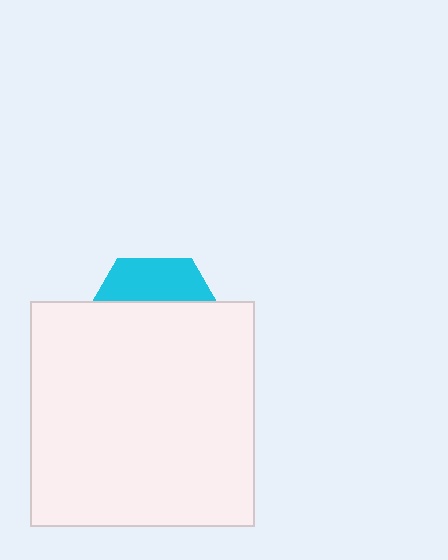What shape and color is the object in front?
The object in front is a white square.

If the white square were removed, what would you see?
You would see the complete cyan hexagon.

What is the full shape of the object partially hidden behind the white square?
The partially hidden object is a cyan hexagon.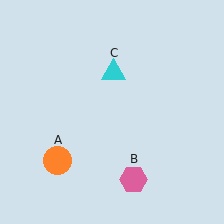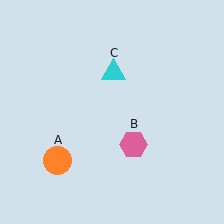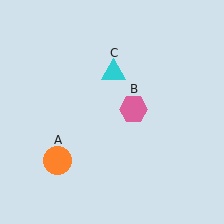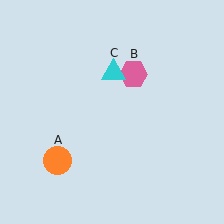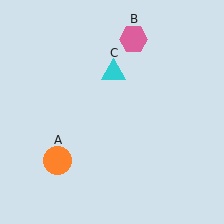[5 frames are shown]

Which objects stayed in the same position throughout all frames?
Orange circle (object A) and cyan triangle (object C) remained stationary.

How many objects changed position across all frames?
1 object changed position: pink hexagon (object B).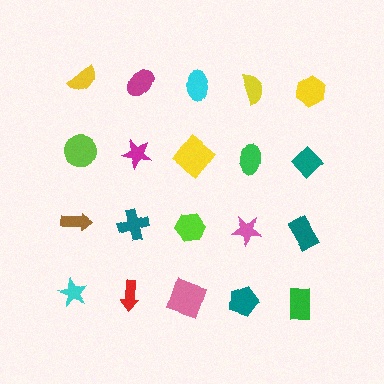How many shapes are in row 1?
5 shapes.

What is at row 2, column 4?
A green ellipse.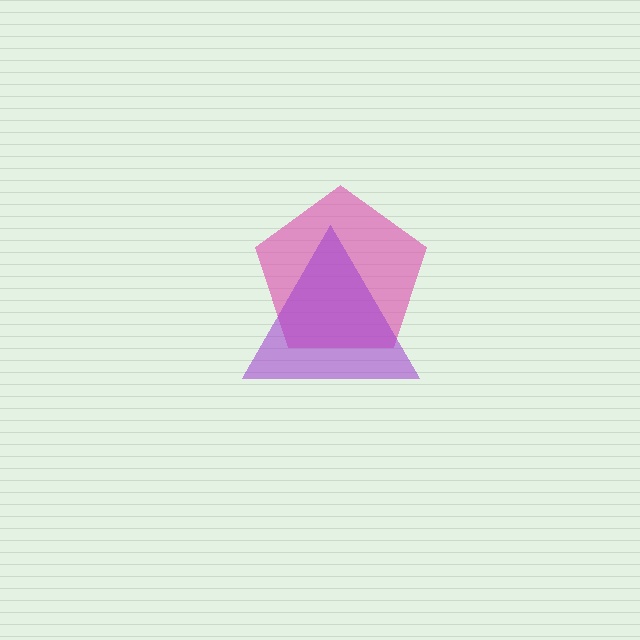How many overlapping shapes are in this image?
There are 2 overlapping shapes in the image.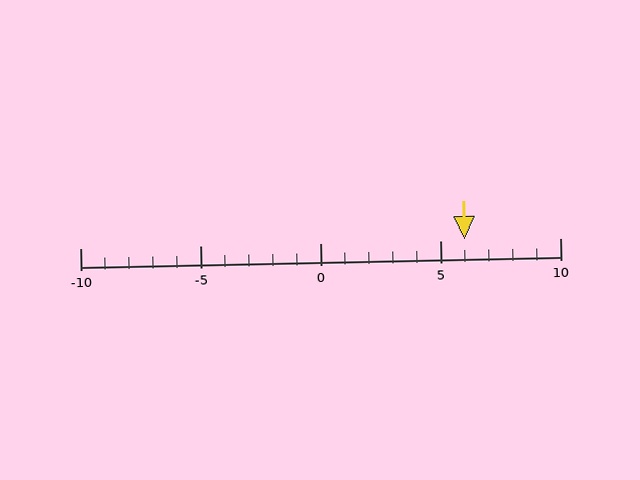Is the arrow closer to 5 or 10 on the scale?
The arrow is closer to 5.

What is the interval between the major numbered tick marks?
The major tick marks are spaced 5 units apart.